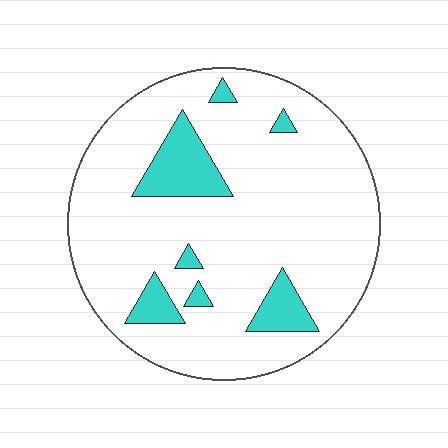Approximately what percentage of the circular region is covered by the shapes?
Approximately 15%.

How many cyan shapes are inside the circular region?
7.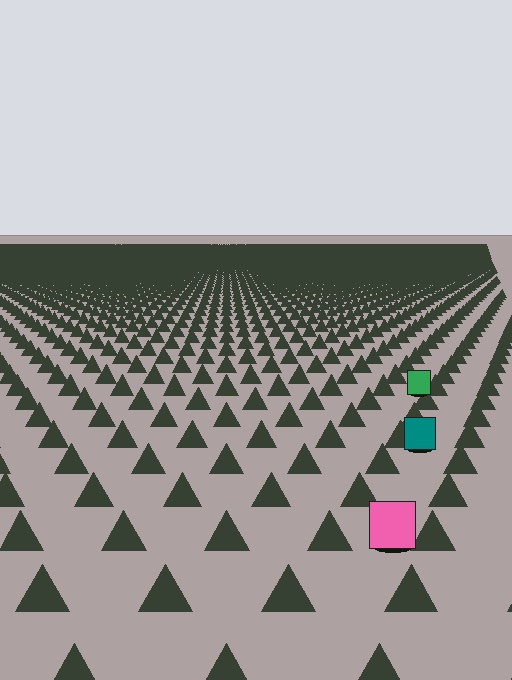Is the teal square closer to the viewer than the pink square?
No. The pink square is closer — you can tell from the texture gradient: the ground texture is coarser near it.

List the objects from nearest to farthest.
From nearest to farthest: the pink square, the teal square, the green square.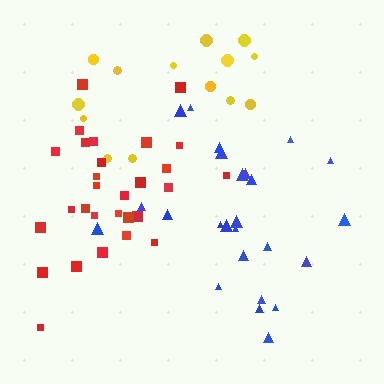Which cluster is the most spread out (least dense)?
Yellow.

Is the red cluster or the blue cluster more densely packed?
Red.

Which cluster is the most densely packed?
Red.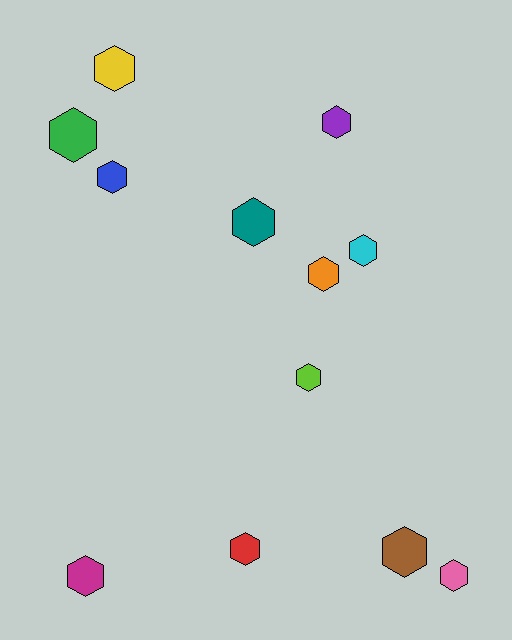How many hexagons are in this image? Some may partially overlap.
There are 12 hexagons.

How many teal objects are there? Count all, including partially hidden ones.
There is 1 teal object.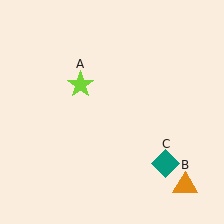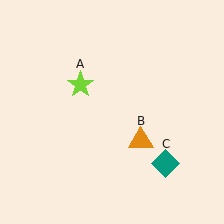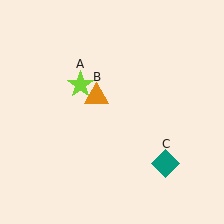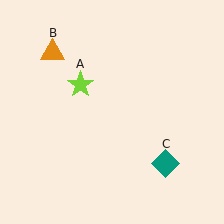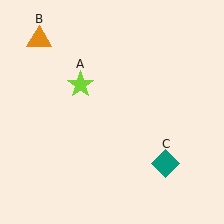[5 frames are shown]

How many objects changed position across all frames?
1 object changed position: orange triangle (object B).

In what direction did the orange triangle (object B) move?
The orange triangle (object B) moved up and to the left.